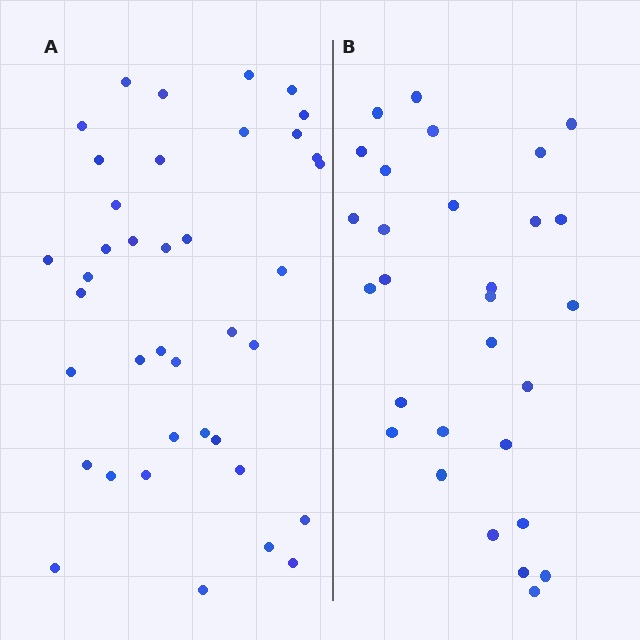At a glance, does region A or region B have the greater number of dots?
Region A (the left region) has more dots.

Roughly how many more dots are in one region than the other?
Region A has roughly 10 or so more dots than region B.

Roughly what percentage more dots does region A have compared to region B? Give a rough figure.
About 35% more.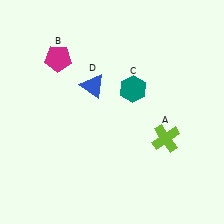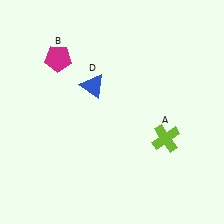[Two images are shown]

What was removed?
The teal hexagon (C) was removed in Image 2.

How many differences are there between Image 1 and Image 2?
There is 1 difference between the two images.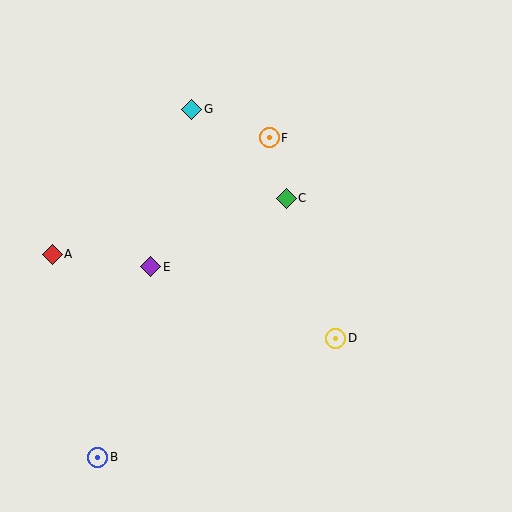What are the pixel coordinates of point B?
Point B is at (98, 457).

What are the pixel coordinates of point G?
Point G is at (192, 109).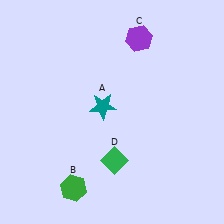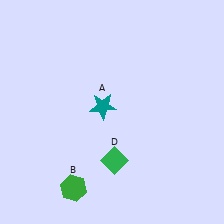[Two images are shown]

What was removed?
The purple hexagon (C) was removed in Image 2.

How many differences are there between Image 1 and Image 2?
There is 1 difference between the two images.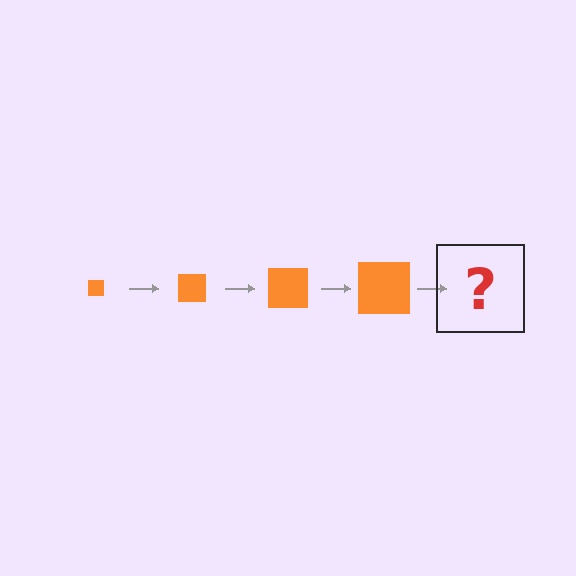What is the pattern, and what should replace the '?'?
The pattern is that the square gets progressively larger each step. The '?' should be an orange square, larger than the previous one.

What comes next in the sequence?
The next element should be an orange square, larger than the previous one.